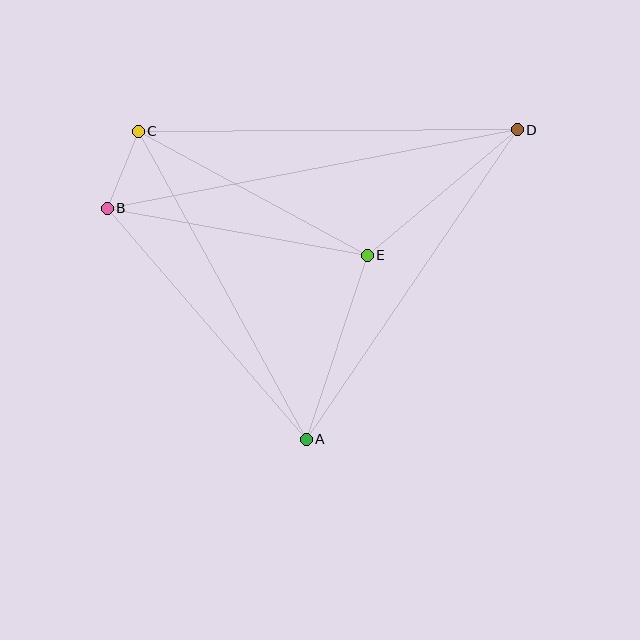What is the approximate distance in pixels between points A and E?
The distance between A and E is approximately 194 pixels.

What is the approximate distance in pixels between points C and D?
The distance between C and D is approximately 379 pixels.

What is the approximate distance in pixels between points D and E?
The distance between D and E is approximately 196 pixels.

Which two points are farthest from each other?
Points B and D are farthest from each other.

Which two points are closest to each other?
Points B and C are closest to each other.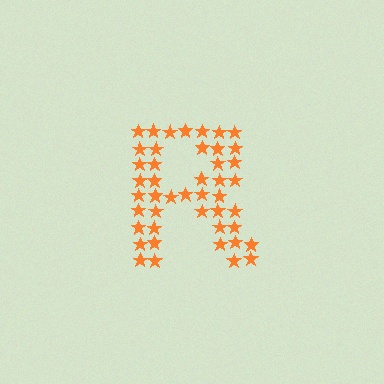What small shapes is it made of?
It is made of small stars.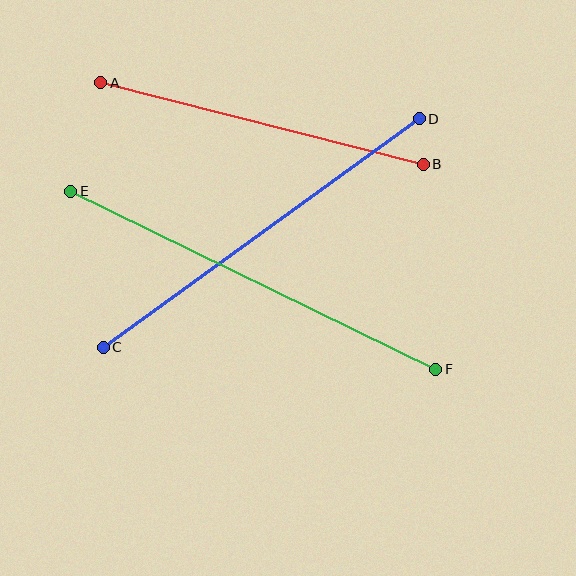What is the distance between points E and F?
The distance is approximately 406 pixels.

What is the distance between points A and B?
The distance is approximately 333 pixels.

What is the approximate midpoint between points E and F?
The midpoint is at approximately (253, 280) pixels.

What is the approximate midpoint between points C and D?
The midpoint is at approximately (261, 233) pixels.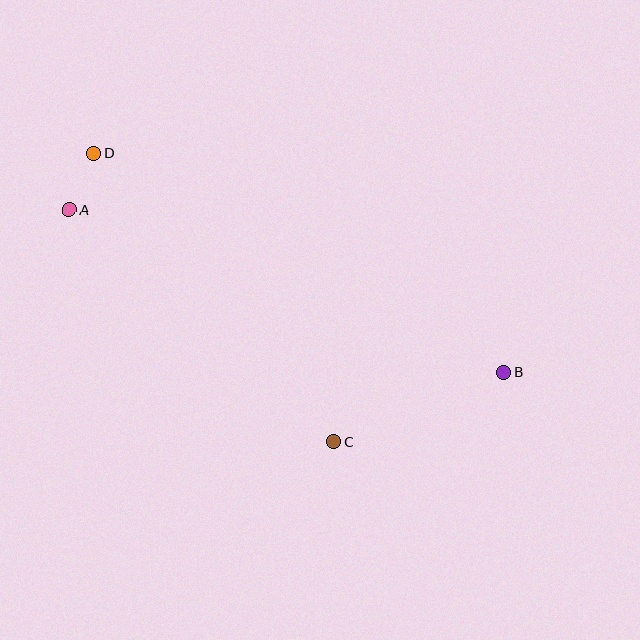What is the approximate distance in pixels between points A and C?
The distance between A and C is approximately 352 pixels.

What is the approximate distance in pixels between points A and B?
The distance between A and B is approximately 464 pixels.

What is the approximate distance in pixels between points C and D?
The distance between C and D is approximately 376 pixels.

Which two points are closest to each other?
Points A and D are closest to each other.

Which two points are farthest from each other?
Points B and D are farthest from each other.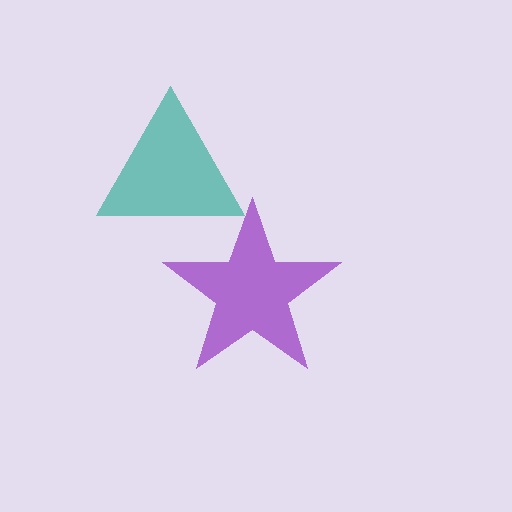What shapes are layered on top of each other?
The layered shapes are: a purple star, a teal triangle.